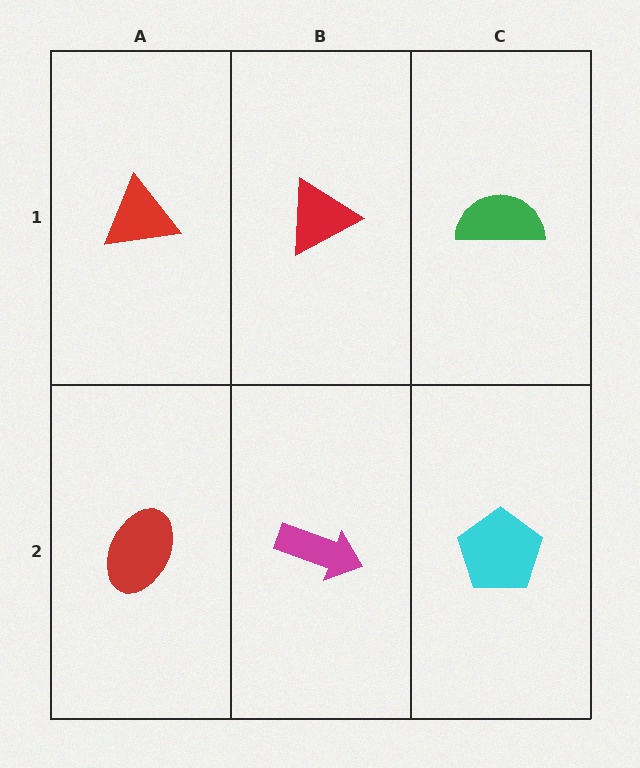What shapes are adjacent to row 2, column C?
A green semicircle (row 1, column C), a magenta arrow (row 2, column B).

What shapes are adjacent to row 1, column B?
A magenta arrow (row 2, column B), a red triangle (row 1, column A), a green semicircle (row 1, column C).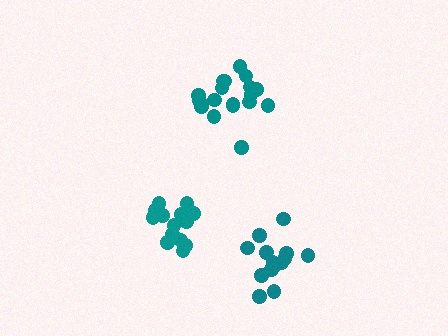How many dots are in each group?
Group 1: 15 dots, Group 2: 15 dots, Group 3: 18 dots (48 total).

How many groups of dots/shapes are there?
There are 3 groups.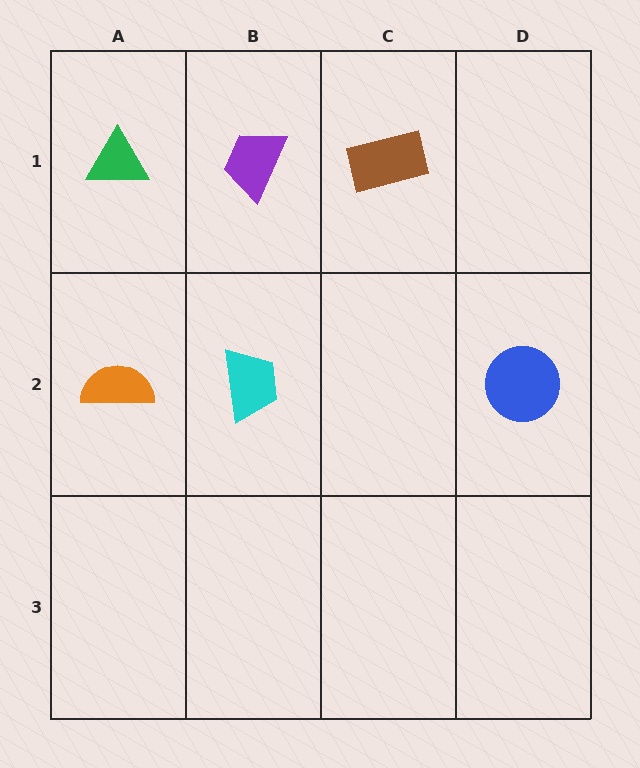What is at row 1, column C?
A brown rectangle.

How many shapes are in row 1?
3 shapes.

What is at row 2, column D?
A blue circle.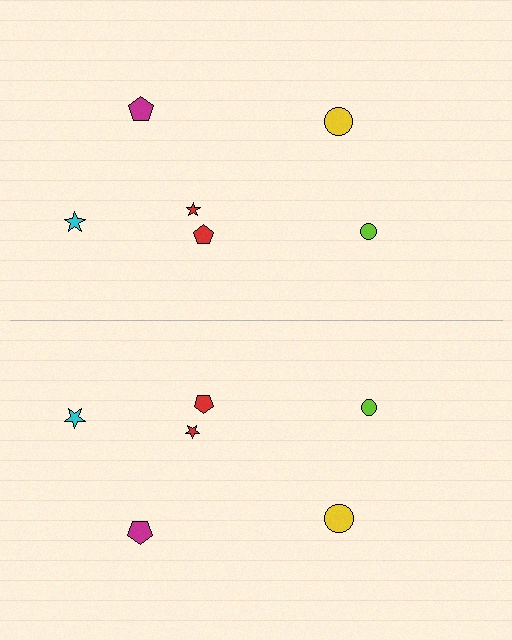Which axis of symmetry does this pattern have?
The pattern has a horizontal axis of symmetry running through the center of the image.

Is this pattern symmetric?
Yes, this pattern has bilateral (reflection) symmetry.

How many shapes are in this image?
There are 12 shapes in this image.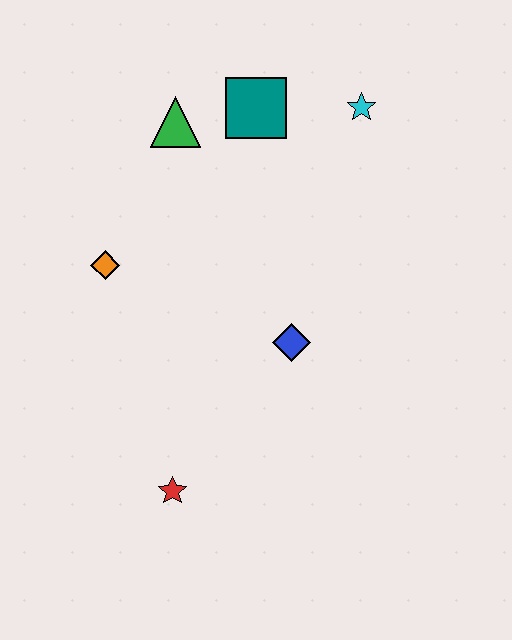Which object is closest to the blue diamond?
The red star is closest to the blue diamond.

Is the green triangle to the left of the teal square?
Yes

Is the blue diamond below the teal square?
Yes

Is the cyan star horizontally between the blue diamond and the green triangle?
No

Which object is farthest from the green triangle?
The red star is farthest from the green triangle.